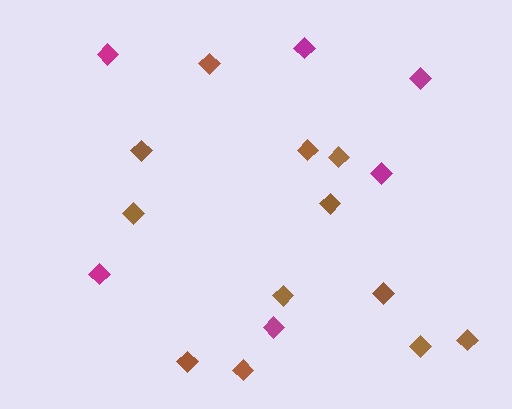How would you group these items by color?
There are 2 groups: one group of brown diamonds (12) and one group of magenta diamonds (6).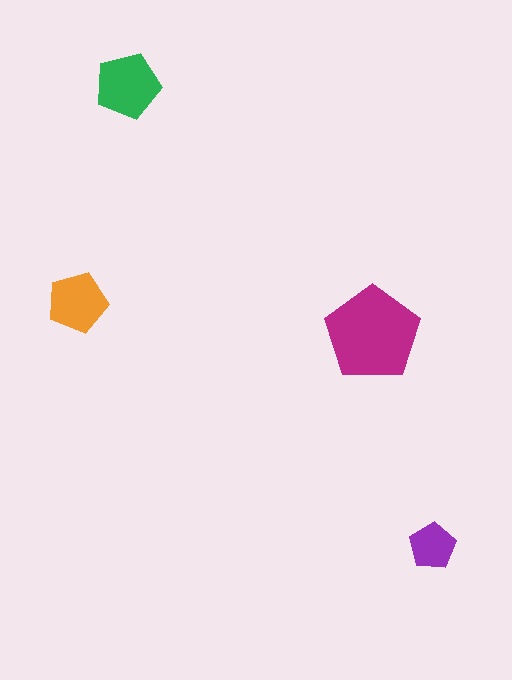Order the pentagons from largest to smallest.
the magenta one, the green one, the orange one, the purple one.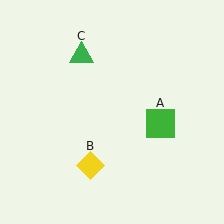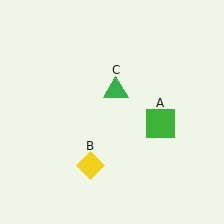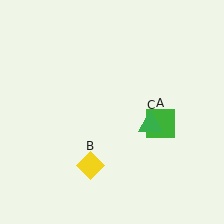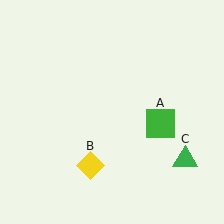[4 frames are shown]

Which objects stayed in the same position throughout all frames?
Green square (object A) and yellow diamond (object B) remained stationary.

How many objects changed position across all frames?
1 object changed position: green triangle (object C).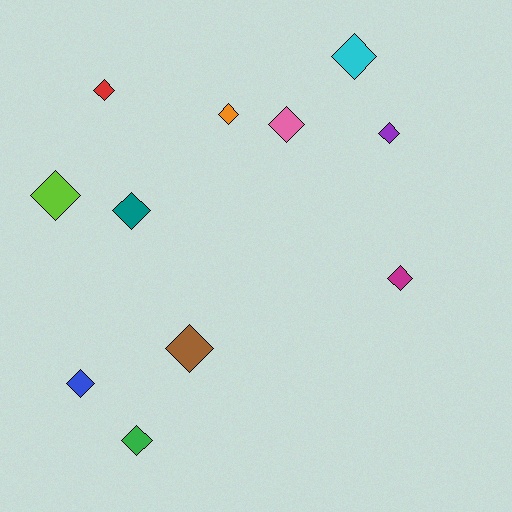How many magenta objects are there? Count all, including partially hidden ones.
There is 1 magenta object.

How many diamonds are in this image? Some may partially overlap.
There are 11 diamonds.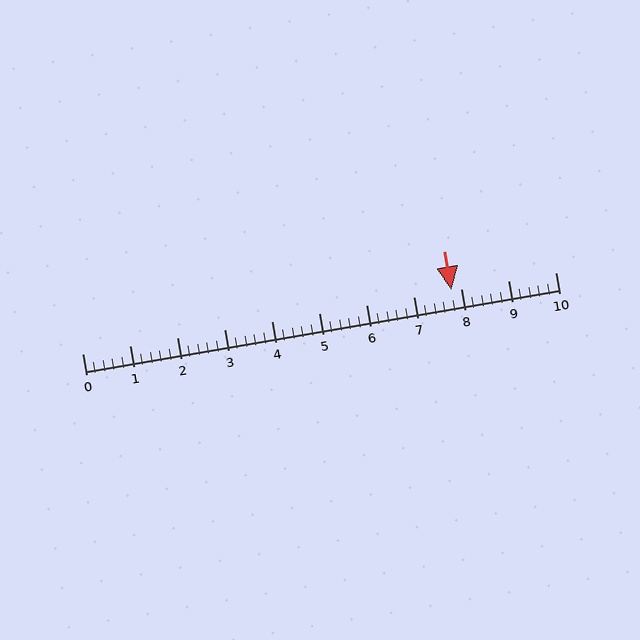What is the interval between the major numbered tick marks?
The major tick marks are spaced 1 units apart.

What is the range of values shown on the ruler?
The ruler shows values from 0 to 10.